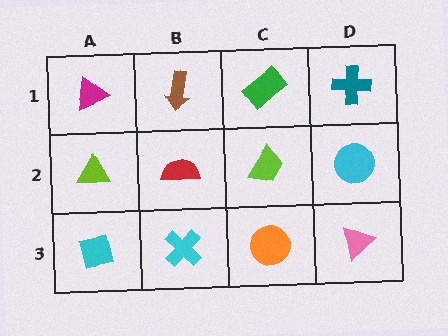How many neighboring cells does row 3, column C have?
3.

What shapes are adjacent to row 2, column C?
A green rectangle (row 1, column C), an orange circle (row 3, column C), a red semicircle (row 2, column B), a cyan circle (row 2, column D).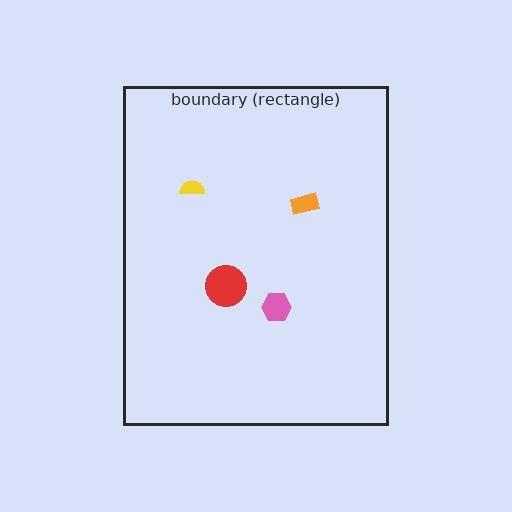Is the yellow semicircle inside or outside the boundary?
Inside.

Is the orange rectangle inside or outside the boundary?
Inside.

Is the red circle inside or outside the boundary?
Inside.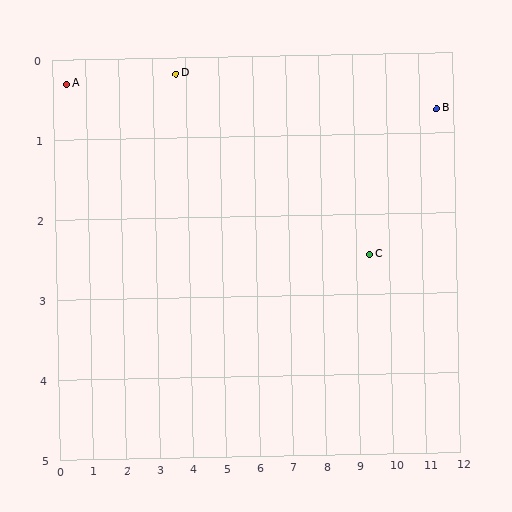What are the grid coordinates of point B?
Point B is at approximately (11.5, 0.7).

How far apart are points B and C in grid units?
Points B and C are about 2.8 grid units apart.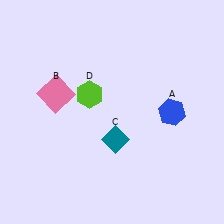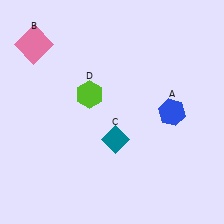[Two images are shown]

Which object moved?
The pink square (B) moved up.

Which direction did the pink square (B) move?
The pink square (B) moved up.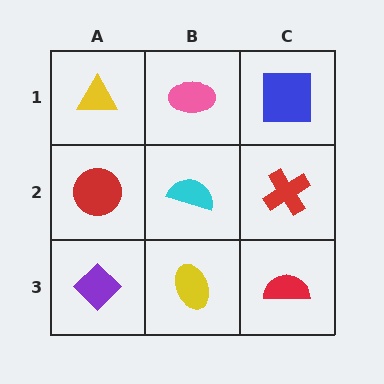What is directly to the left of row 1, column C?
A pink ellipse.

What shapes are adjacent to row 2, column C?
A blue square (row 1, column C), a red semicircle (row 3, column C), a cyan semicircle (row 2, column B).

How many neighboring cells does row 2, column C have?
3.